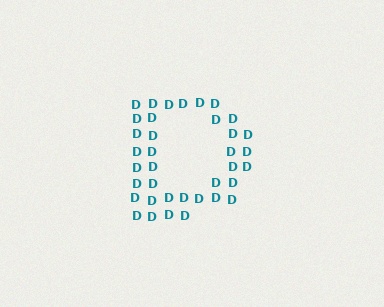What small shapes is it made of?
It is made of small letter D's.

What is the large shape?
The large shape is the letter D.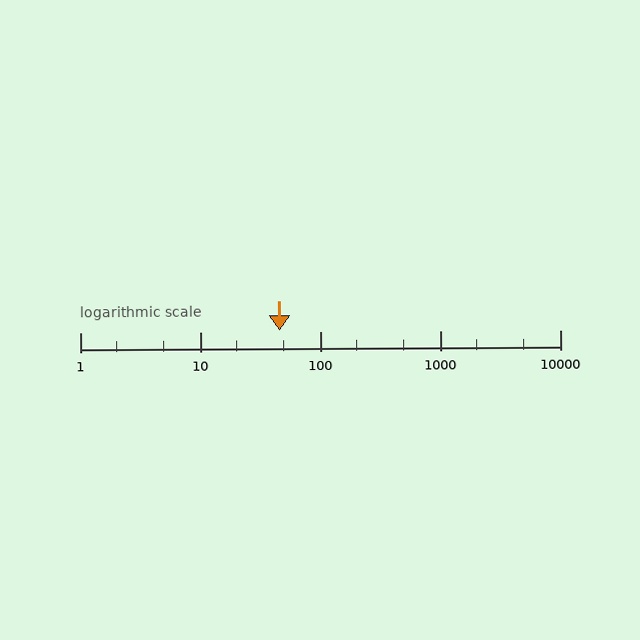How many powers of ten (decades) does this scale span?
The scale spans 4 decades, from 1 to 10000.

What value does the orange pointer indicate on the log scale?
The pointer indicates approximately 46.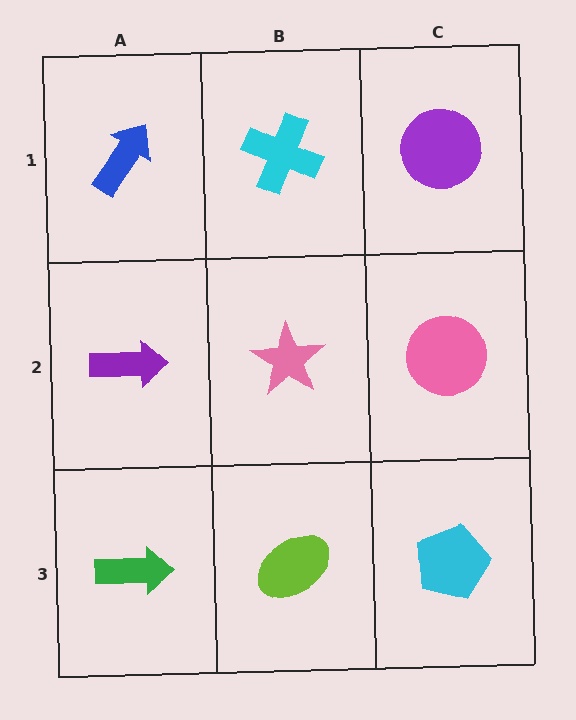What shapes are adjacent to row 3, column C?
A pink circle (row 2, column C), a lime ellipse (row 3, column B).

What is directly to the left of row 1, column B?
A blue arrow.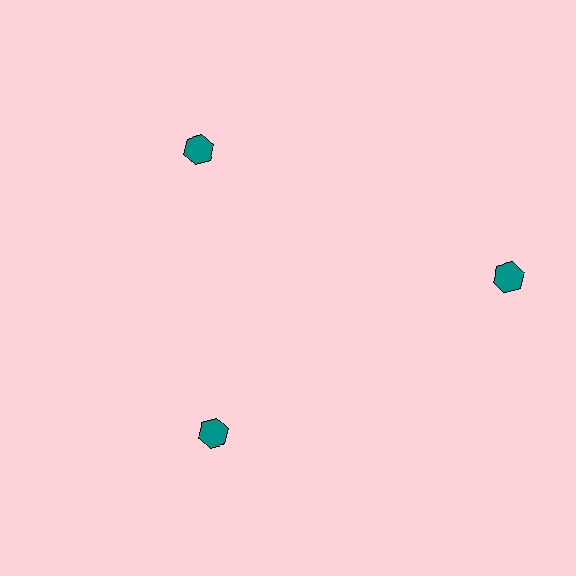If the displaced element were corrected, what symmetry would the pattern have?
It would have 3-fold rotational symmetry — the pattern would map onto itself every 120 degrees.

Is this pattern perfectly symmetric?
No. The 3 teal hexagons are arranged in a ring, but one element near the 3 o'clock position is pushed outward from the center, breaking the 3-fold rotational symmetry.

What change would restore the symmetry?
The symmetry would be restored by moving it inward, back onto the ring so that all 3 hexagons sit at equal angles and equal distance from the center.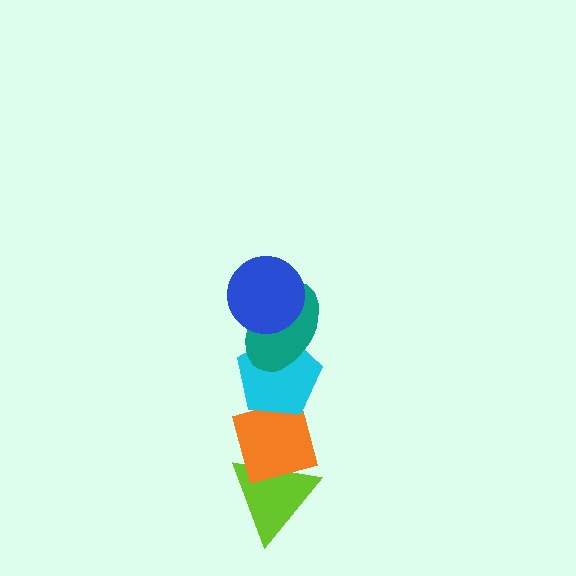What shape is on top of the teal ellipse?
The blue circle is on top of the teal ellipse.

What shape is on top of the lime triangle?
The orange diamond is on top of the lime triangle.